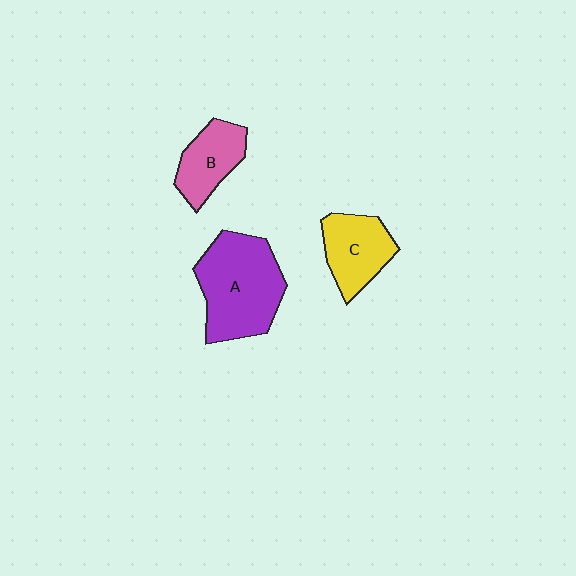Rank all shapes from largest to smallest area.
From largest to smallest: A (purple), C (yellow), B (pink).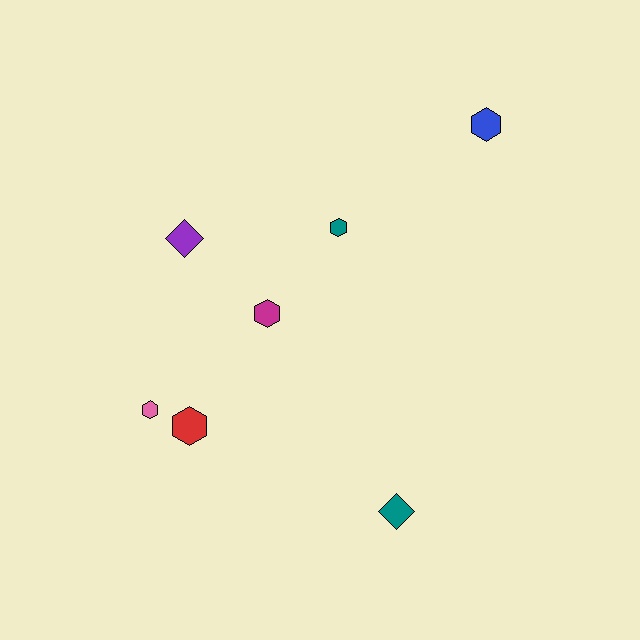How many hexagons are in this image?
There are 5 hexagons.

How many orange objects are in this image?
There are no orange objects.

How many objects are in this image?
There are 7 objects.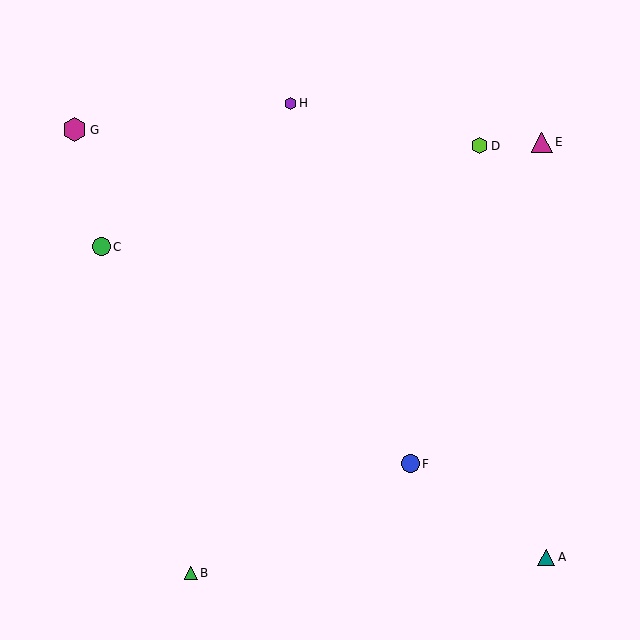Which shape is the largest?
The magenta hexagon (labeled G) is the largest.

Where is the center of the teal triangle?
The center of the teal triangle is at (546, 557).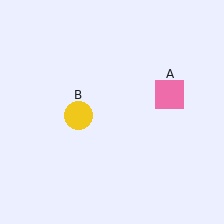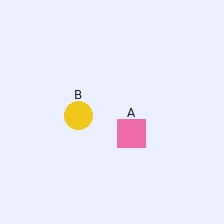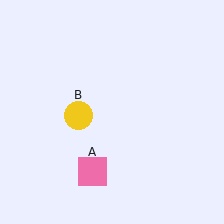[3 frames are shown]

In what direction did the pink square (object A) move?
The pink square (object A) moved down and to the left.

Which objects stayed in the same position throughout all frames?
Yellow circle (object B) remained stationary.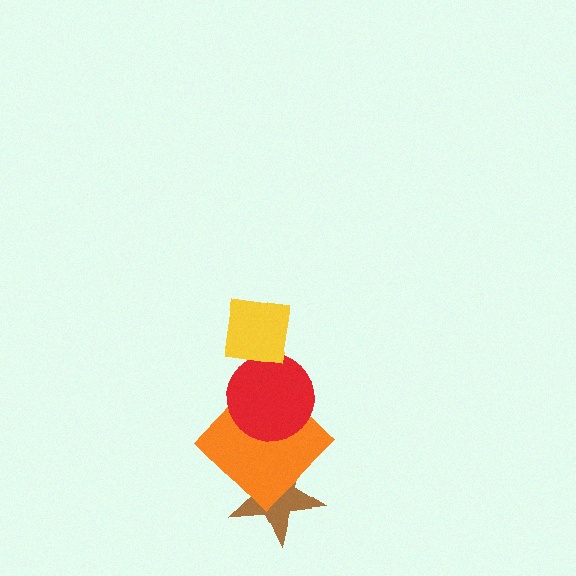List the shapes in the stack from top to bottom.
From top to bottom: the yellow square, the red circle, the orange diamond, the brown star.